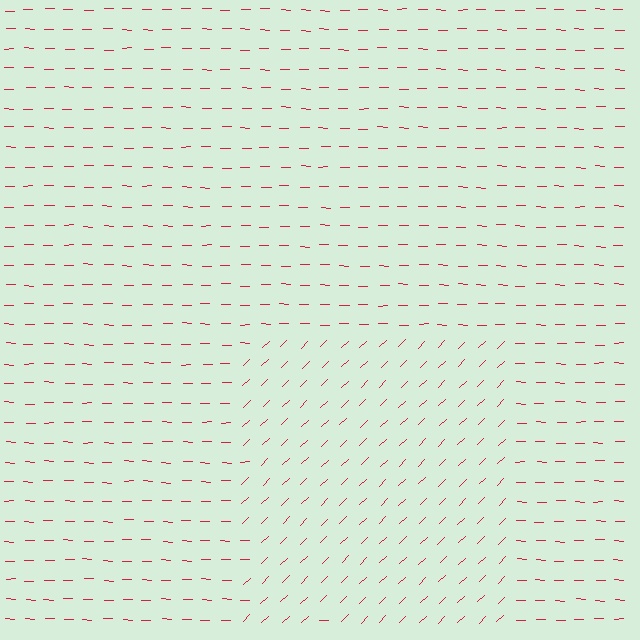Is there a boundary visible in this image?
Yes, there is a texture boundary formed by a change in line orientation.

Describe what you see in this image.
The image is filled with small red line segments. A rectangle region in the image has lines oriented differently from the surrounding lines, creating a visible texture boundary.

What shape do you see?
I see a rectangle.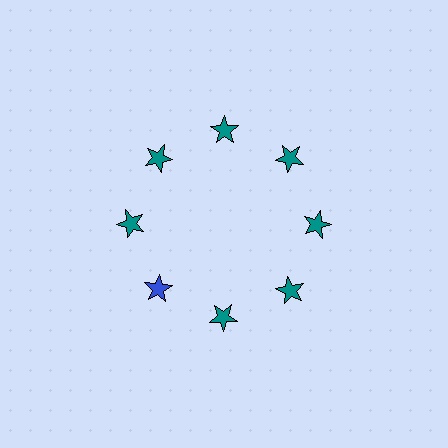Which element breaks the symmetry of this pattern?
The blue star at roughly the 8 o'clock position breaks the symmetry. All other shapes are teal stars.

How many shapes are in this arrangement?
There are 8 shapes arranged in a ring pattern.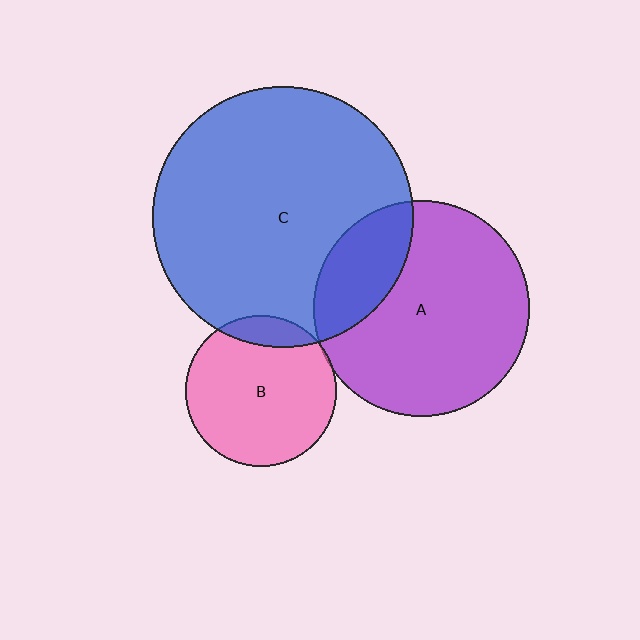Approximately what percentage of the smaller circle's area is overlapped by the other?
Approximately 5%.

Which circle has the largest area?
Circle C (blue).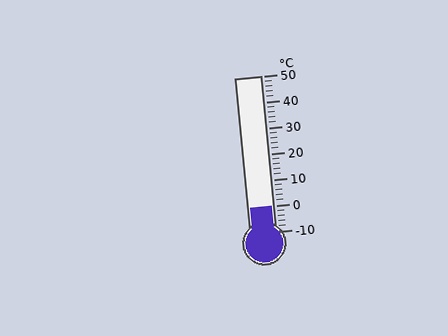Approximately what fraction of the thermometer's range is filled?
The thermometer is filled to approximately 15% of its range.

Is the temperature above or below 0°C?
The temperature is at 0°C.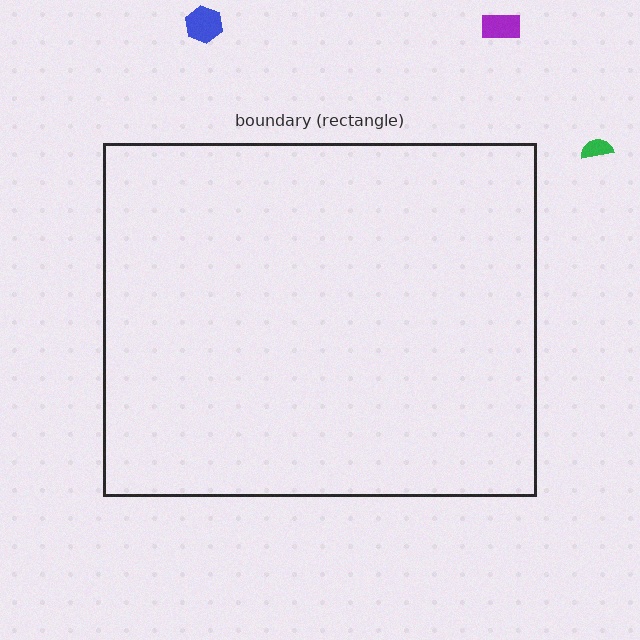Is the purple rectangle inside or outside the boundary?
Outside.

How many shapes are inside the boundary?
0 inside, 3 outside.